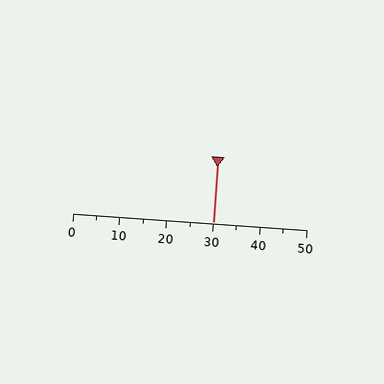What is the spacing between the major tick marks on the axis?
The major ticks are spaced 10 apart.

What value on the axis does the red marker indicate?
The marker indicates approximately 30.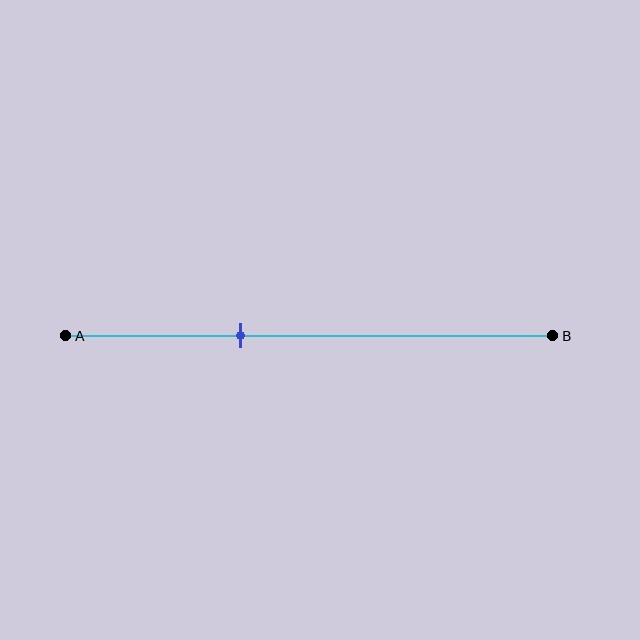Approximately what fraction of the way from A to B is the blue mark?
The blue mark is approximately 35% of the way from A to B.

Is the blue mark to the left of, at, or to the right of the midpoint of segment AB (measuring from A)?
The blue mark is to the left of the midpoint of segment AB.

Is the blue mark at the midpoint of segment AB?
No, the mark is at about 35% from A, not at the 50% midpoint.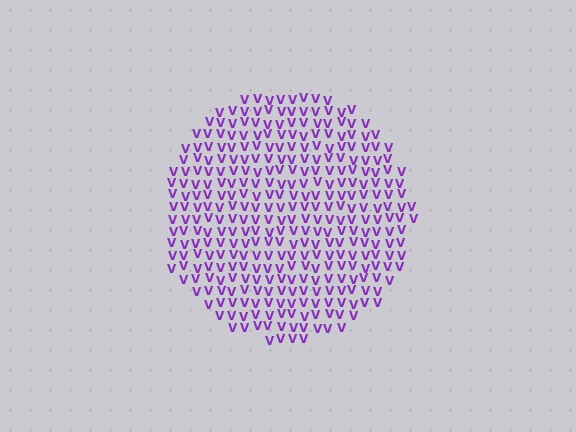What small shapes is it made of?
It is made of small letter V's.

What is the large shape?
The large shape is a circle.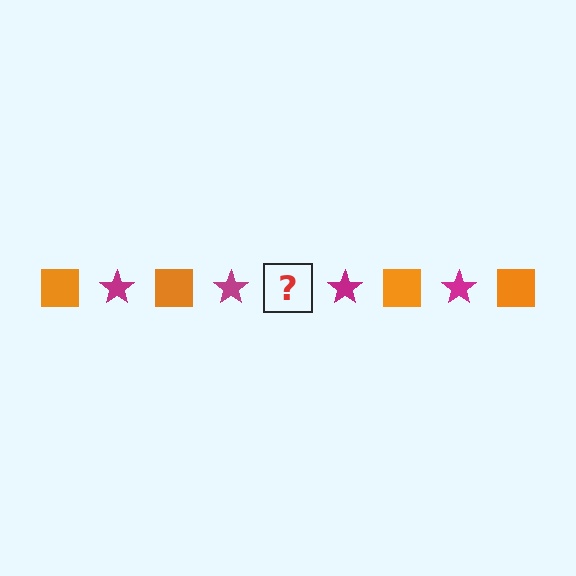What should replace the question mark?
The question mark should be replaced with an orange square.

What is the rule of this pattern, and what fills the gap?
The rule is that the pattern alternates between orange square and magenta star. The gap should be filled with an orange square.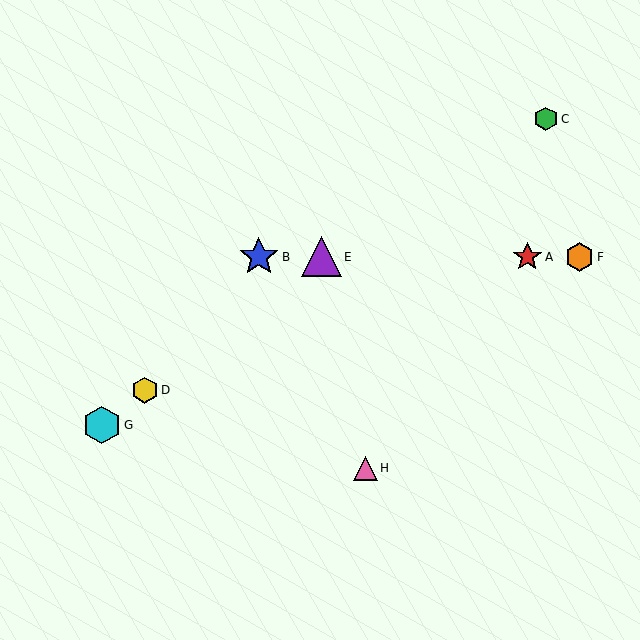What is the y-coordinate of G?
Object G is at y≈425.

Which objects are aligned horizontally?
Objects A, B, E, F are aligned horizontally.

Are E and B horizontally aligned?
Yes, both are at y≈257.